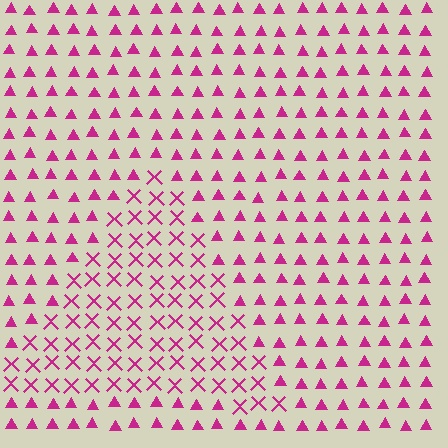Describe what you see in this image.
The image is filled with small magenta elements arranged in a uniform grid. A triangle-shaped region contains X marks, while the surrounding area contains triangles. The boundary is defined purely by the change in element shape.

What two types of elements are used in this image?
The image uses X marks inside the triangle region and triangles outside it.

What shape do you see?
I see a triangle.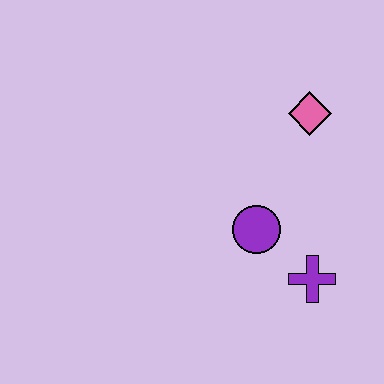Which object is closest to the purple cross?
The purple circle is closest to the purple cross.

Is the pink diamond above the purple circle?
Yes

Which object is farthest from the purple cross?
The pink diamond is farthest from the purple cross.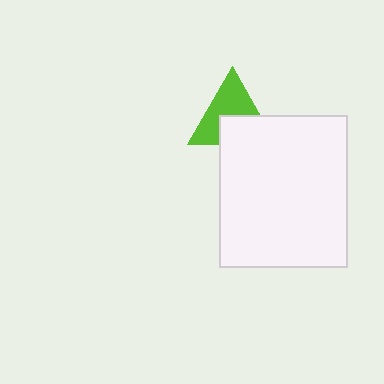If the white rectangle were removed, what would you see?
You would see the complete lime triangle.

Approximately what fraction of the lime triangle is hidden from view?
Roughly 41% of the lime triangle is hidden behind the white rectangle.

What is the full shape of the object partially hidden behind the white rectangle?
The partially hidden object is a lime triangle.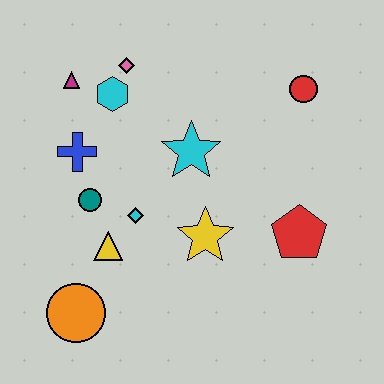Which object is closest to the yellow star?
The cyan diamond is closest to the yellow star.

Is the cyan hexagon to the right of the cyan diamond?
No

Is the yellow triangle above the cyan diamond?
No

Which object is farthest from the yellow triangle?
The red circle is farthest from the yellow triangle.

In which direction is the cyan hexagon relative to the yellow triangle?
The cyan hexagon is above the yellow triangle.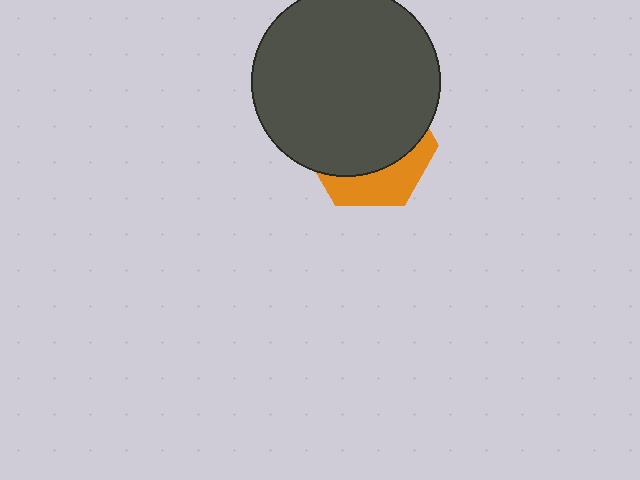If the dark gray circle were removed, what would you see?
You would see the complete orange hexagon.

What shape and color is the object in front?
The object in front is a dark gray circle.